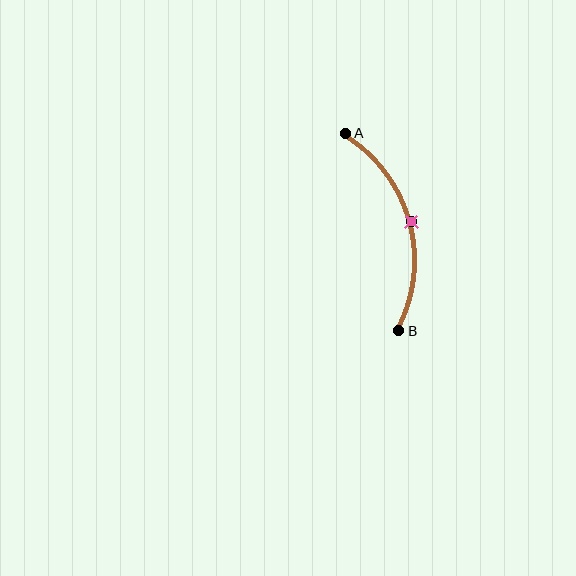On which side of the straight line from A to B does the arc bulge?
The arc bulges to the right of the straight line connecting A and B.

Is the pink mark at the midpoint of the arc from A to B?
Yes. The pink mark lies on the arc at equal arc-length from both A and B — it is the arc midpoint.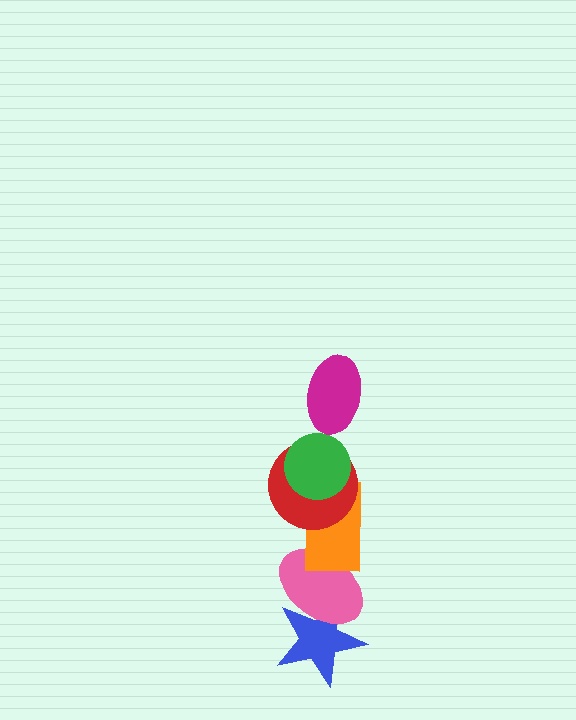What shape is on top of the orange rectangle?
The red circle is on top of the orange rectangle.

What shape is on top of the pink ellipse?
The orange rectangle is on top of the pink ellipse.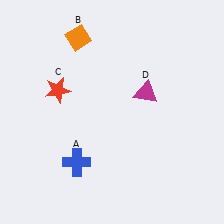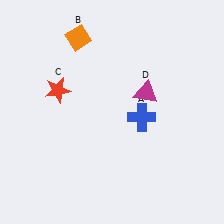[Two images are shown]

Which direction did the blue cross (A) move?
The blue cross (A) moved right.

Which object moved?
The blue cross (A) moved right.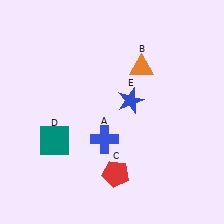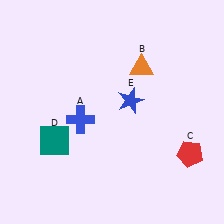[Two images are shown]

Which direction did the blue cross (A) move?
The blue cross (A) moved left.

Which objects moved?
The objects that moved are: the blue cross (A), the red pentagon (C).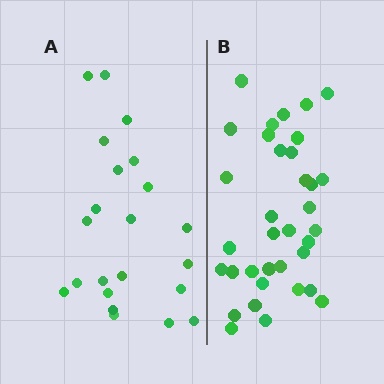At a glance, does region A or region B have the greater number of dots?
Region B (the right region) has more dots.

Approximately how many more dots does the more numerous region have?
Region B has approximately 15 more dots than region A.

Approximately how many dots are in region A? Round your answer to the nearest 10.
About 20 dots. (The exact count is 22, which rounds to 20.)